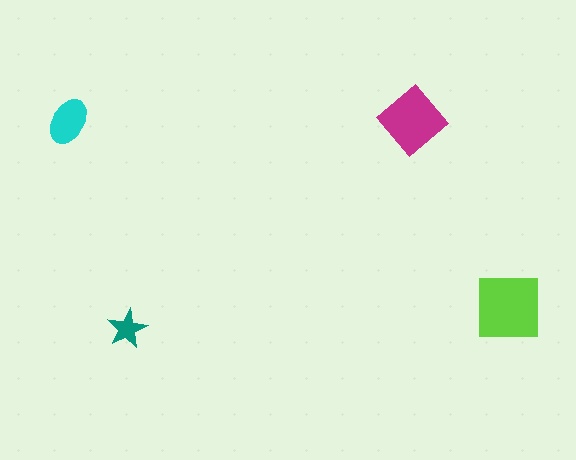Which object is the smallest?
The teal star.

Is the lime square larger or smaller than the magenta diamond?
Larger.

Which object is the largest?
The lime square.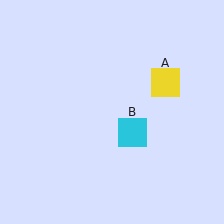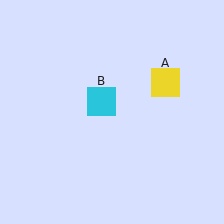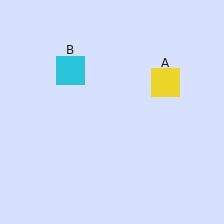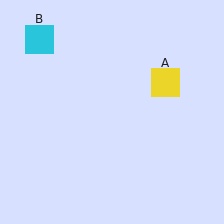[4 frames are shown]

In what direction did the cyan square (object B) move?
The cyan square (object B) moved up and to the left.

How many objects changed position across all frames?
1 object changed position: cyan square (object B).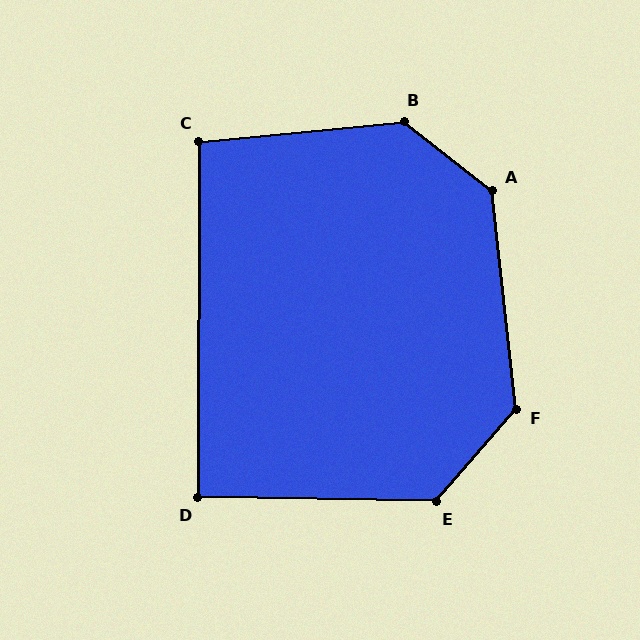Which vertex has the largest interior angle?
B, at approximately 136 degrees.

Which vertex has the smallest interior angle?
D, at approximately 91 degrees.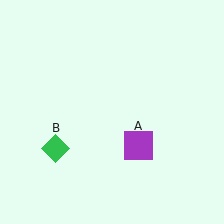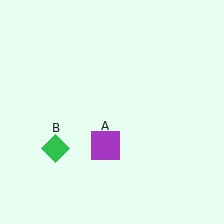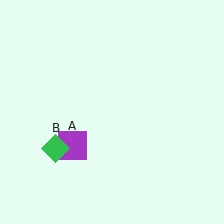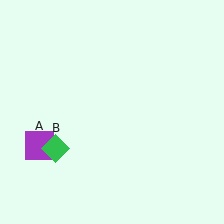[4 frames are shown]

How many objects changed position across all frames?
1 object changed position: purple square (object A).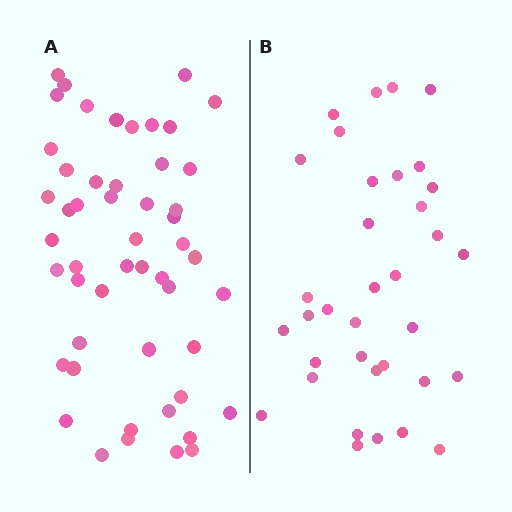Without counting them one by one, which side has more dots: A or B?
Region A (the left region) has more dots.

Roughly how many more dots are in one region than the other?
Region A has approximately 15 more dots than region B.